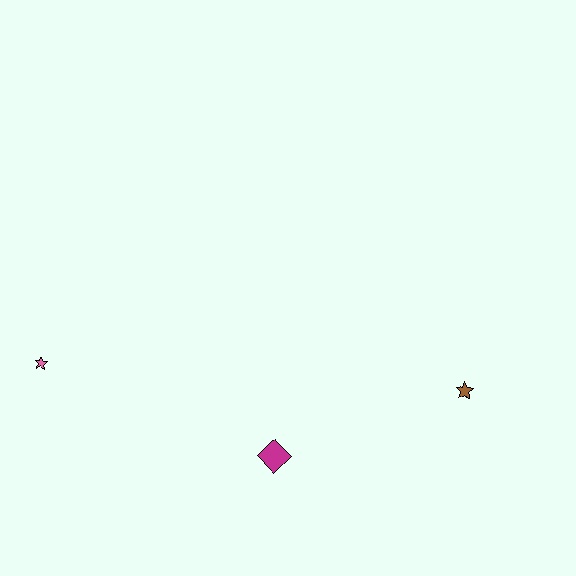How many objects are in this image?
There are 3 objects.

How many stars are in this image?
There are 2 stars.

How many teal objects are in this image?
There are no teal objects.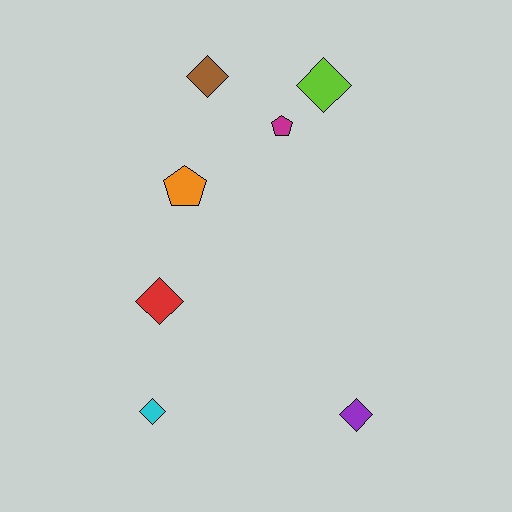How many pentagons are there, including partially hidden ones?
There are 2 pentagons.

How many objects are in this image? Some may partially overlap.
There are 7 objects.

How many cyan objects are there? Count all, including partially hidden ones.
There is 1 cyan object.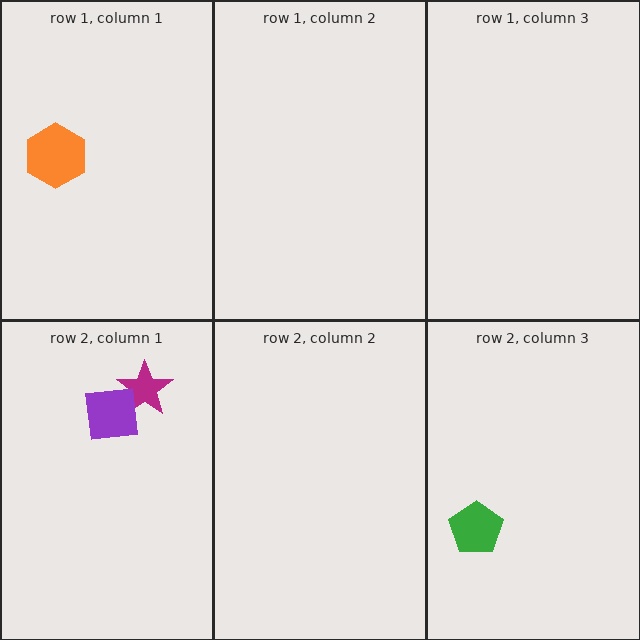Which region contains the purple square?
The row 2, column 1 region.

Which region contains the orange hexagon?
The row 1, column 1 region.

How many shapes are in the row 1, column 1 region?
1.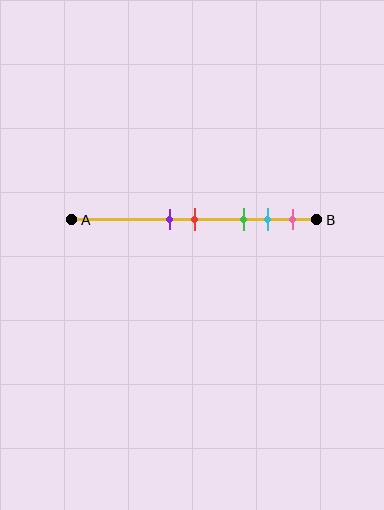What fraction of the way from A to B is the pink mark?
The pink mark is approximately 90% (0.9) of the way from A to B.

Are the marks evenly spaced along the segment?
No, the marks are not evenly spaced.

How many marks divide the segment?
There are 5 marks dividing the segment.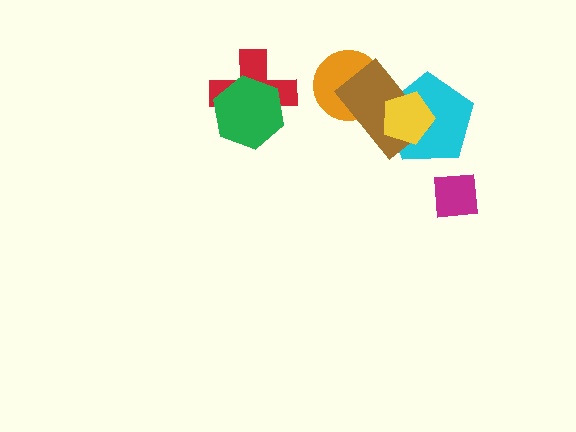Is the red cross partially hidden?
Yes, it is partially covered by another shape.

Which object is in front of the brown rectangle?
The yellow pentagon is in front of the brown rectangle.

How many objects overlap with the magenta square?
0 objects overlap with the magenta square.